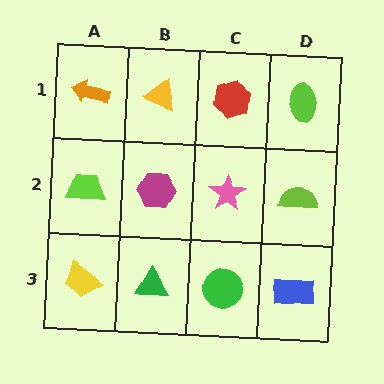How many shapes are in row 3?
4 shapes.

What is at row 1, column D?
A lime ellipse.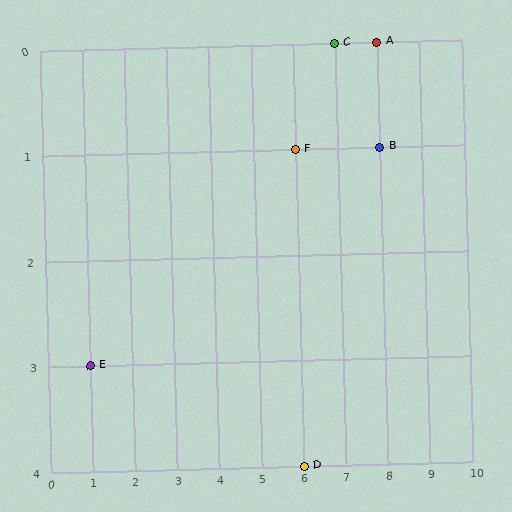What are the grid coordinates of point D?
Point D is at grid coordinates (6, 4).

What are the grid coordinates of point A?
Point A is at grid coordinates (8, 0).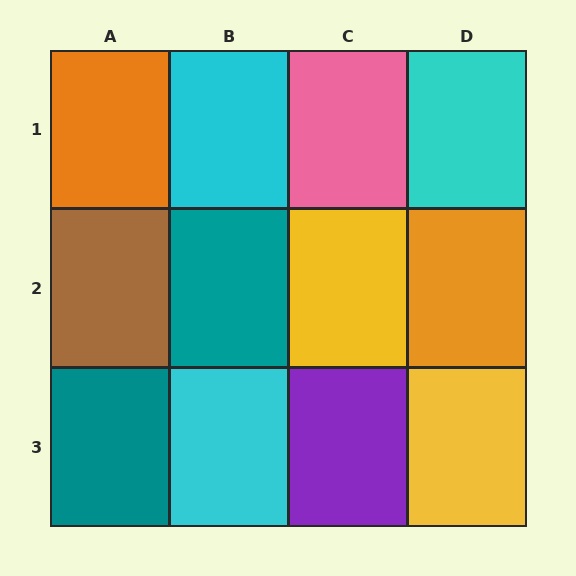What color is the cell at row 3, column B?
Cyan.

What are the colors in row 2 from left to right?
Brown, teal, yellow, orange.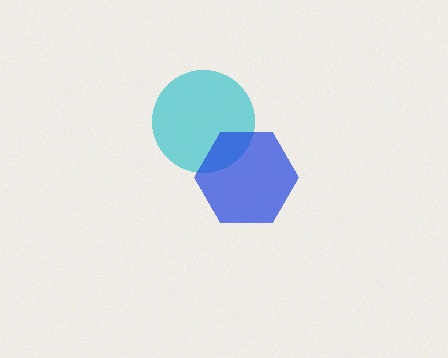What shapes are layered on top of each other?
The layered shapes are: a cyan circle, a blue hexagon.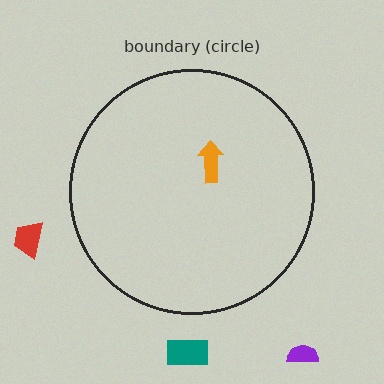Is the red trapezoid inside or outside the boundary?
Outside.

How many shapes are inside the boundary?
1 inside, 3 outside.